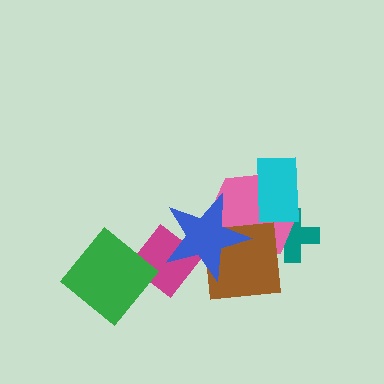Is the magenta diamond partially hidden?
Yes, it is partially covered by another shape.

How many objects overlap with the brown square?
4 objects overlap with the brown square.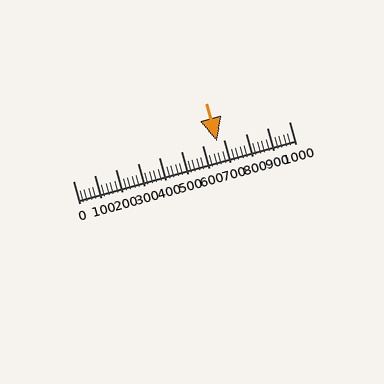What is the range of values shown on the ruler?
The ruler shows values from 0 to 1000.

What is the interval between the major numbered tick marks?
The major tick marks are spaced 100 units apart.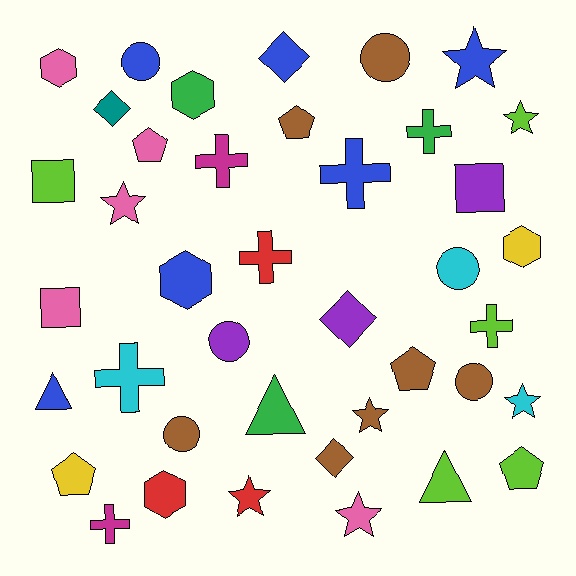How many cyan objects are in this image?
There are 3 cyan objects.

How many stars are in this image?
There are 7 stars.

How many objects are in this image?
There are 40 objects.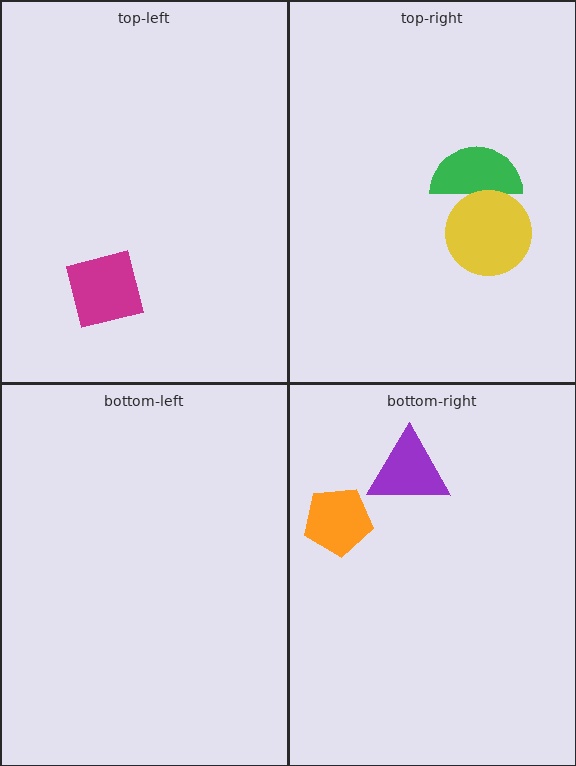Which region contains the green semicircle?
The top-right region.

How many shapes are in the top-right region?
2.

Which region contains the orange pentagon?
The bottom-right region.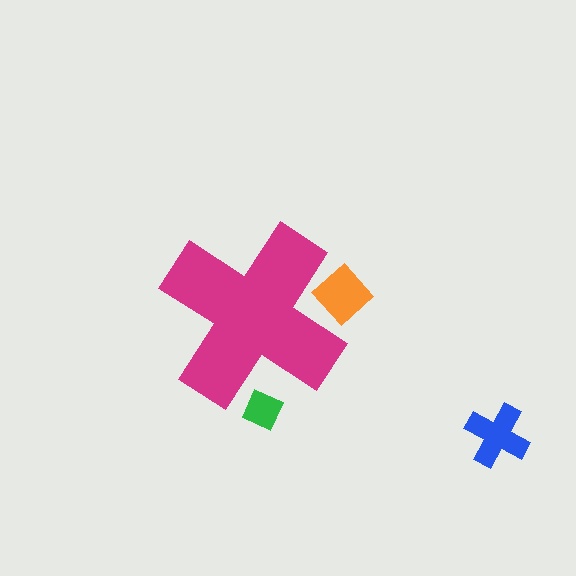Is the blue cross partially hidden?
No, the blue cross is fully visible.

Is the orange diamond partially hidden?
Yes, the orange diamond is partially hidden behind the magenta cross.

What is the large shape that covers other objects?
A magenta cross.